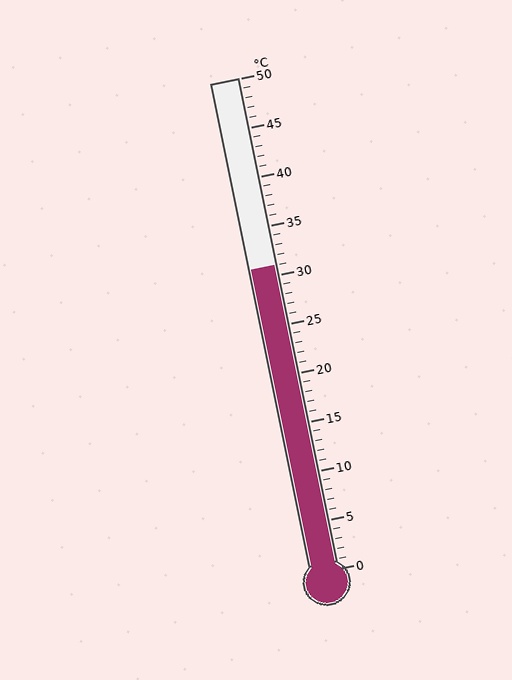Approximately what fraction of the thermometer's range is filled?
The thermometer is filled to approximately 60% of its range.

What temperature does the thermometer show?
The thermometer shows approximately 31°C.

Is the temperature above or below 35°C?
The temperature is below 35°C.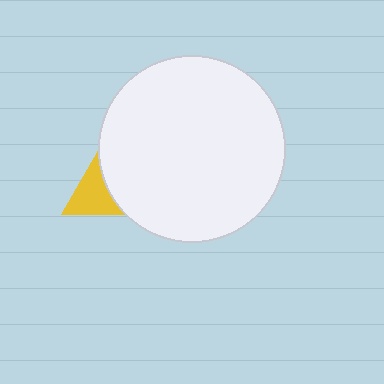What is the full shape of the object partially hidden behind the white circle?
The partially hidden object is a yellow triangle.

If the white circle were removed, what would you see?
You would see the complete yellow triangle.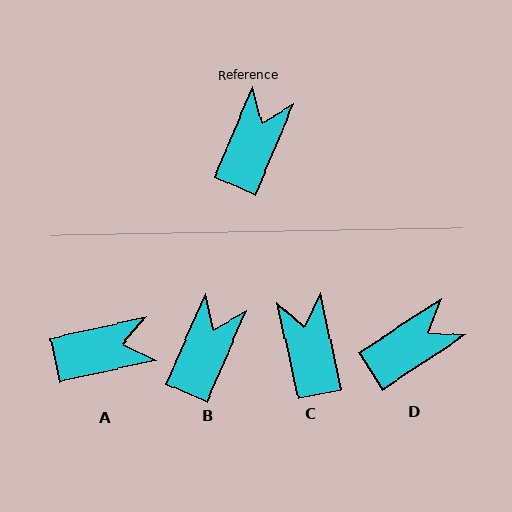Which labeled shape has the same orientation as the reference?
B.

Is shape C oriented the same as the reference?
No, it is off by about 35 degrees.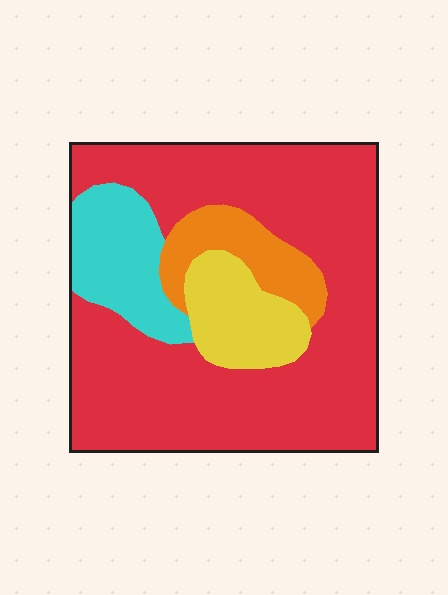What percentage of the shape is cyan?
Cyan covers roughly 15% of the shape.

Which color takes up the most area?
Red, at roughly 65%.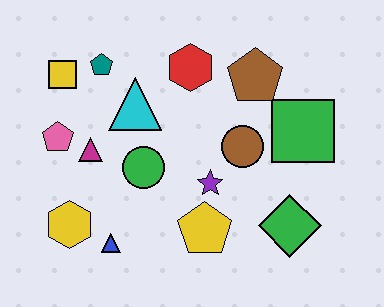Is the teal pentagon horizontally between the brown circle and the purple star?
No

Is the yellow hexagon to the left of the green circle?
Yes